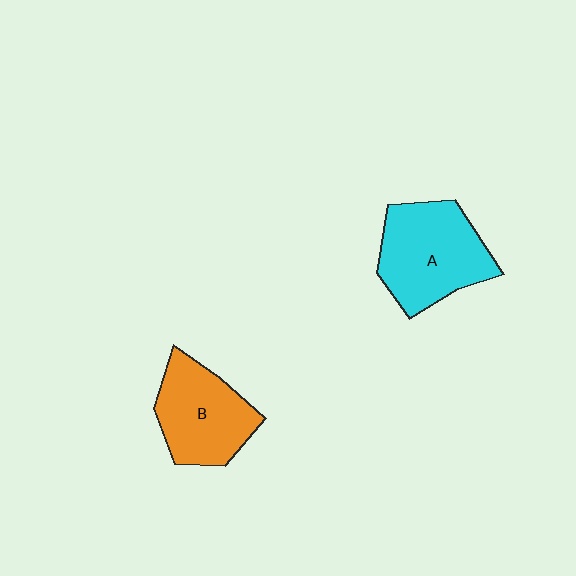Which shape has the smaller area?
Shape B (orange).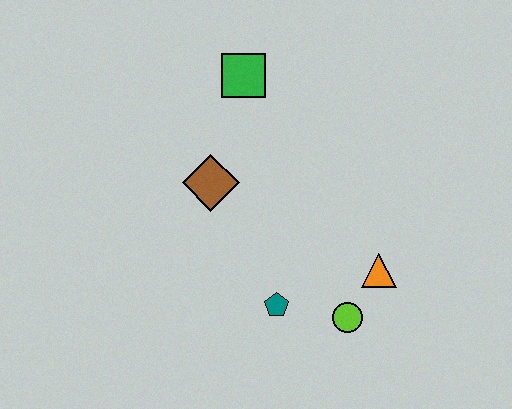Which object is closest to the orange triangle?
The lime circle is closest to the orange triangle.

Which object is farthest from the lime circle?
The green square is farthest from the lime circle.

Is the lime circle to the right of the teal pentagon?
Yes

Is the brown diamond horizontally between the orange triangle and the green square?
No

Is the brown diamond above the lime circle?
Yes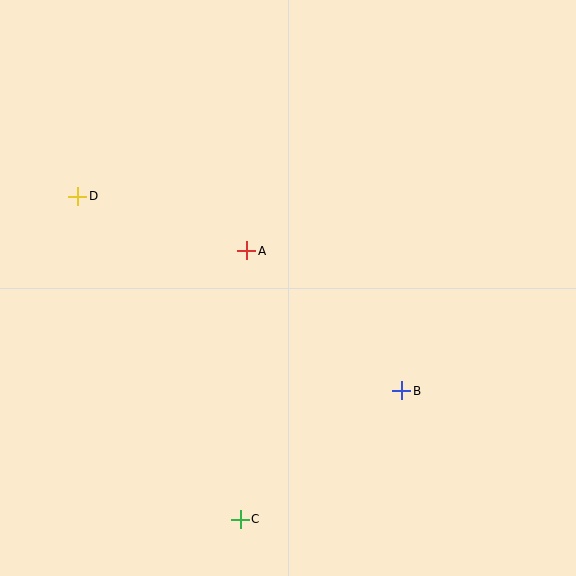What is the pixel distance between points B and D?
The distance between B and D is 378 pixels.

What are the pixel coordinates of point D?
Point D is at (78, 196).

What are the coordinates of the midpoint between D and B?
The midpoint between D and B is at (240, 294).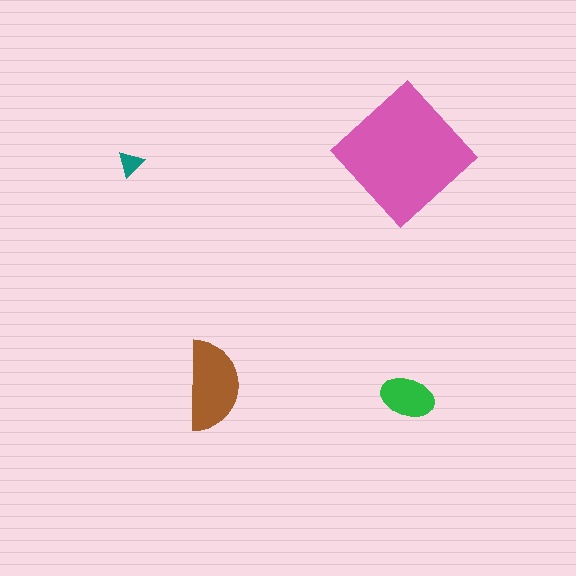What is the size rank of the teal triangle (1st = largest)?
4th.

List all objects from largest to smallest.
The pink diamond, the brown semicircle, the green ellipse, the teal triangle.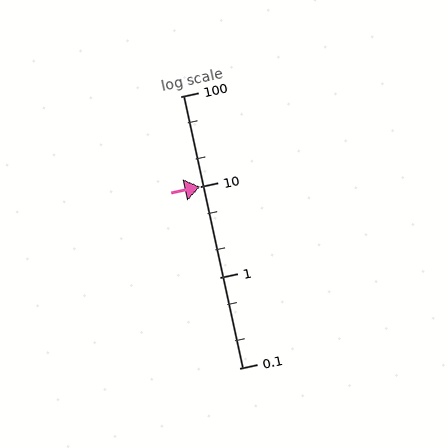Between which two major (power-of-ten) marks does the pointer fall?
The pointer is between 10 and 100.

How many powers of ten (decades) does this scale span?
The scale spans 3 decades, from 0.1 to 100.